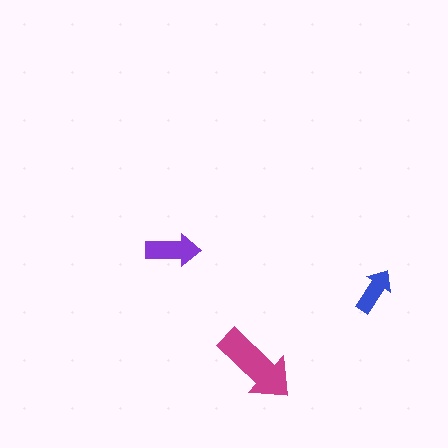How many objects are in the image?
There are 3 objects in the image.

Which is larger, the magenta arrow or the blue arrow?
The magenta one.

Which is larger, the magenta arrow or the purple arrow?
The magenta one.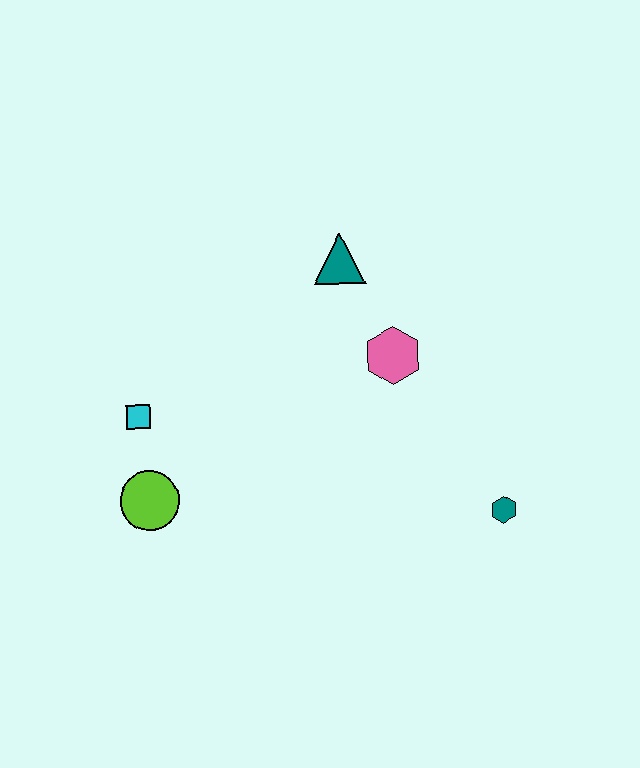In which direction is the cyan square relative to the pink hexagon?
The cyan square is to the left of the pink hexagon.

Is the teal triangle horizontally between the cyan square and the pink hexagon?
Yes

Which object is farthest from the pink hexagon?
The lime circle is farthest from the pink hexagon.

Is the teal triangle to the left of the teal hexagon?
Yes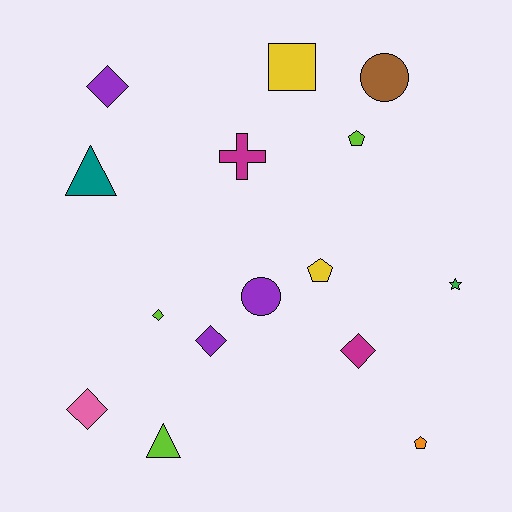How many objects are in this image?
There are 15 objects.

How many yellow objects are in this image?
There are 2 yellow objects.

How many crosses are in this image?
There is 1 cross.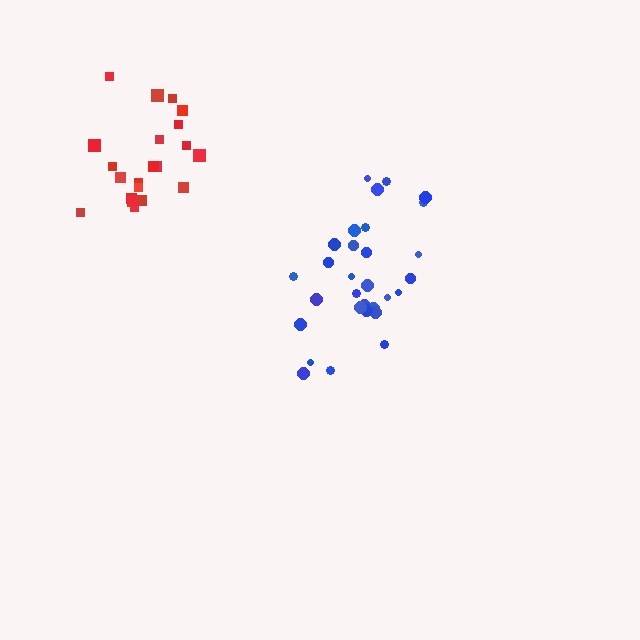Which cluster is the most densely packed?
Red.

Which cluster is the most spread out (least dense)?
Blue.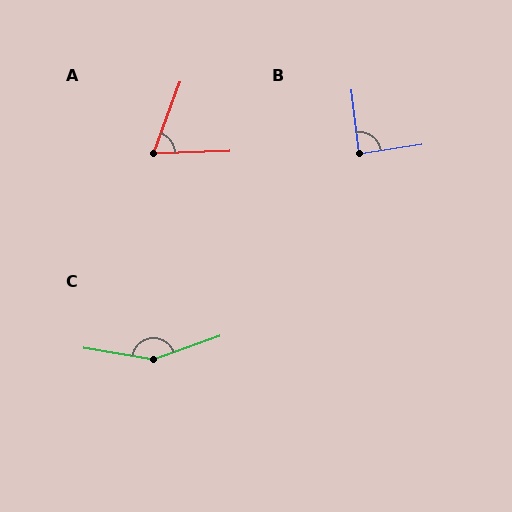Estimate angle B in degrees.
Approximately 88 degrees.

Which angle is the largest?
C, at approximately 152 degrees.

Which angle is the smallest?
A, at approximately 67 degrees.